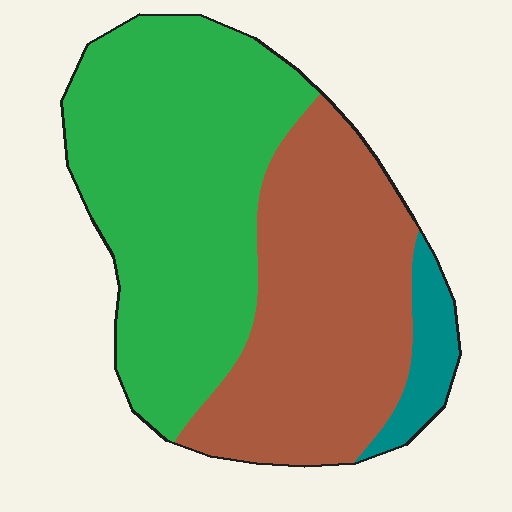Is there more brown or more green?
Green.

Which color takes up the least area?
Teal, at roughly 5%.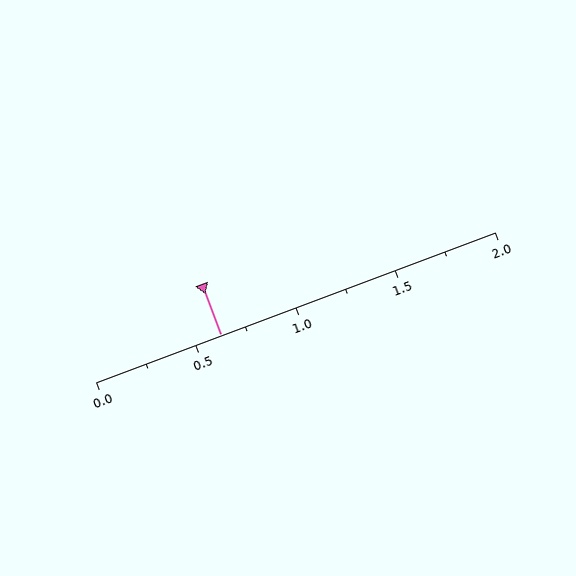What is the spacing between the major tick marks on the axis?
The major ticks are spaced 0.5 apart.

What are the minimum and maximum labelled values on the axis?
The axis runs from 0.0 to 2.0.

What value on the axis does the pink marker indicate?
The marker indicates approximately 0.62.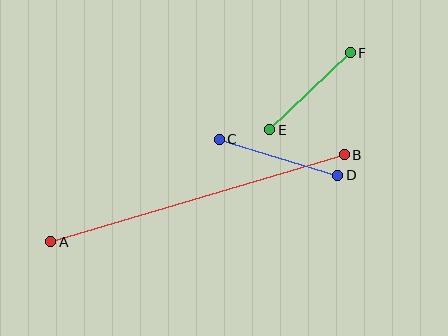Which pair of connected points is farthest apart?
Points A and B are farthest apart.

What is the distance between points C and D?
The distance is approximately 124 pixels.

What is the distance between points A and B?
The distance is approximately 306 pixels.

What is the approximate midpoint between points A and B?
The midpoint is at approximately (198, 198) pixels.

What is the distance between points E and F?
The distance is approximately 111 pixels.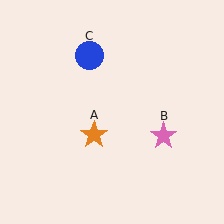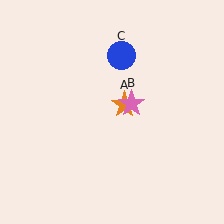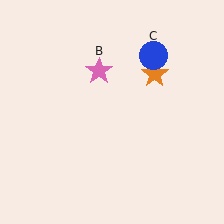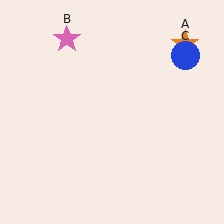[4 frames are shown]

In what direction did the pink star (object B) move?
The pink star (object B) moved up and to the left.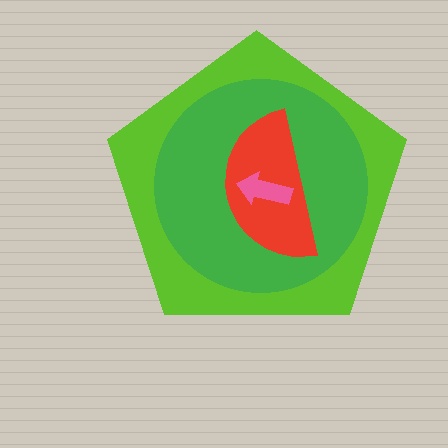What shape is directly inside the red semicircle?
The pink arrow.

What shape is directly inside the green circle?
The red semicircle.